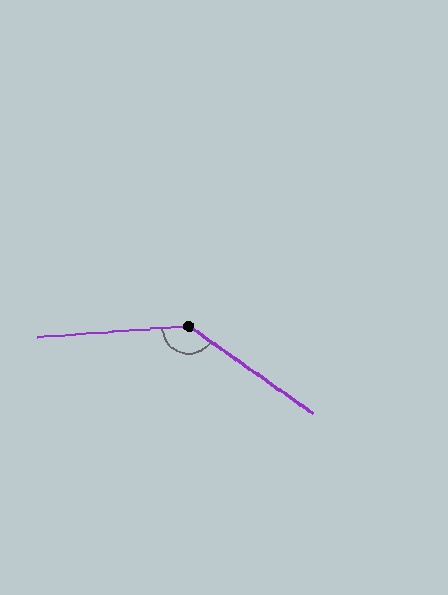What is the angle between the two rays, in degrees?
Approximately 141 degrees.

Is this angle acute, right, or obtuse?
It is obtuse.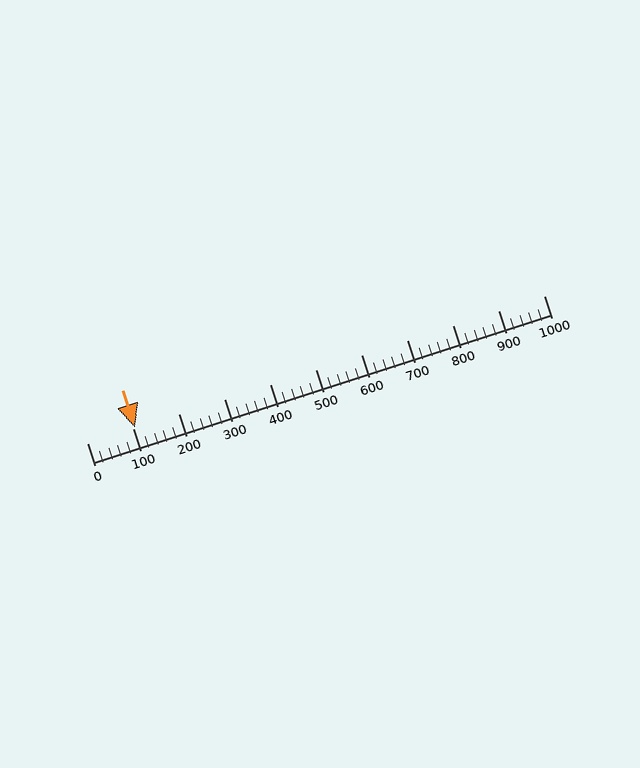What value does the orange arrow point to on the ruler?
The orange arrow points to approximately 106.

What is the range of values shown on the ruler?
The ruler shows values from 0 to 1000.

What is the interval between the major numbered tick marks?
The major tick marks are spaced 100 units apart.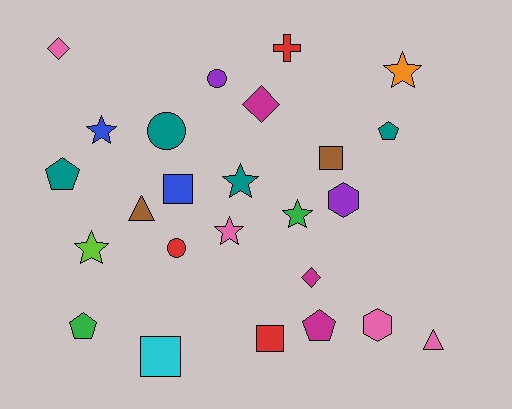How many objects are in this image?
There are 25 objects.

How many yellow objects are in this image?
There are no yellow objects.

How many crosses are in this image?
There is 1 cross.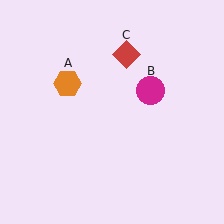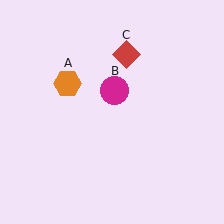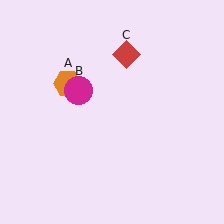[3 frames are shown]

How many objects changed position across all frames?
1 object changed position: magenta circle (object B).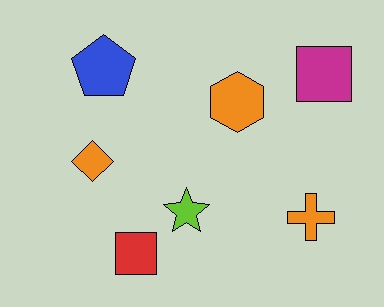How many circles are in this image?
There are no circles.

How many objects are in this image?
There are 7 objects.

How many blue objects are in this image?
There is 1 blue object.